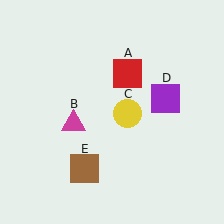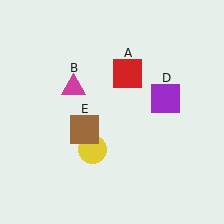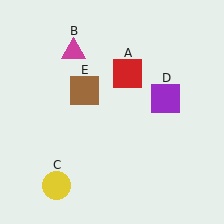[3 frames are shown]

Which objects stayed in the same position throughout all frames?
Red square (object A) and purple square (object D) remained stationary.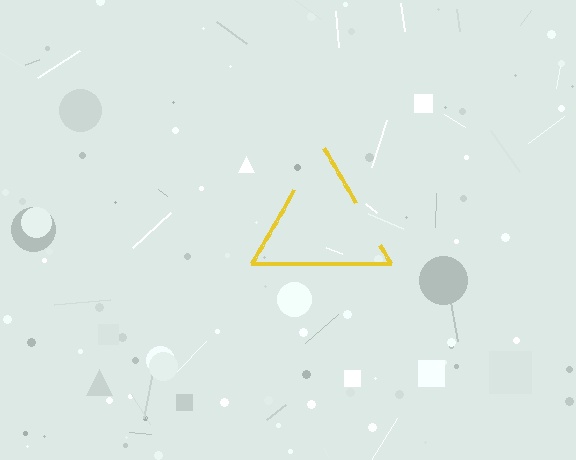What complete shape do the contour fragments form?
The contour fragments form a triangle.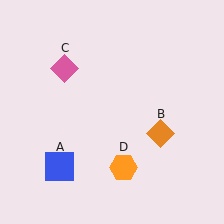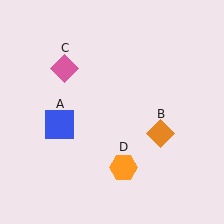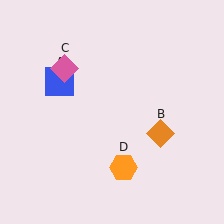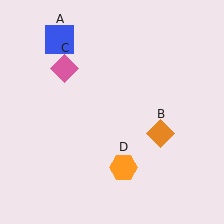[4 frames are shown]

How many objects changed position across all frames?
1 object changed position: blue square (object A).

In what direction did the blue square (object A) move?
The blue square (object A) moved up.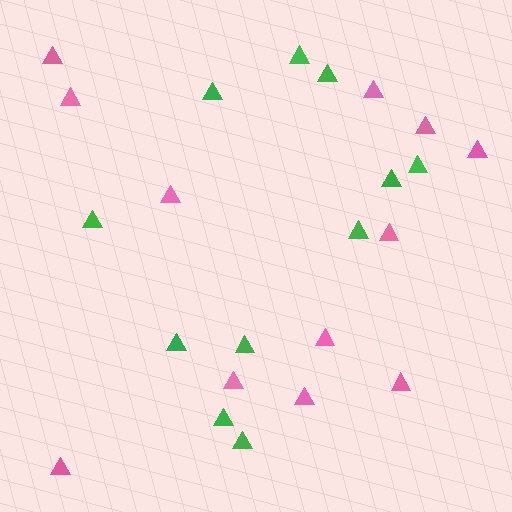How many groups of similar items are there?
There are 2 groups: one group of green triangles (11) and one group of pink triangles (12).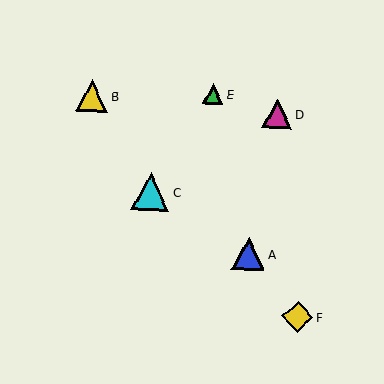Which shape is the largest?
The cyan triangle (labeled C) is the largest.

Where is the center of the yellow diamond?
The center of the yellow diamond is at (297, 317).